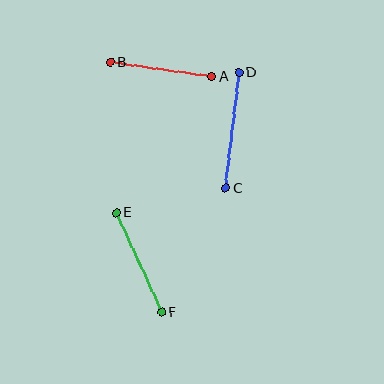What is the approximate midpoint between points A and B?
The midpoint is at approximately (161, 69) pixels.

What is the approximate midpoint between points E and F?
The midpoint is at approximately (139, 263) pixels.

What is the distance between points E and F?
The distance is approximately 109 pixels.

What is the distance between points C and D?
The distance is approximately 117 pixels.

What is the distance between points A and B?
The distance is approximately 102 pixels.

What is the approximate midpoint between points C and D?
The midpoint is at approximately (232, 130) pixels.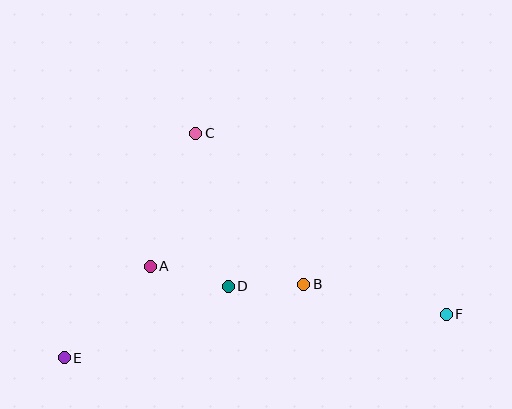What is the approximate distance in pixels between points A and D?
The distance between A and D is approximately 81 pixels.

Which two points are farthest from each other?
Points E and F are farthest from each other.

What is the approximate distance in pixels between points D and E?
The distance between D and E is approximately 179 pixels.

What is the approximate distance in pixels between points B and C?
The distance between B and C is approximately 186 pixels.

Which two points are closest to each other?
Points B and D are closest to each other.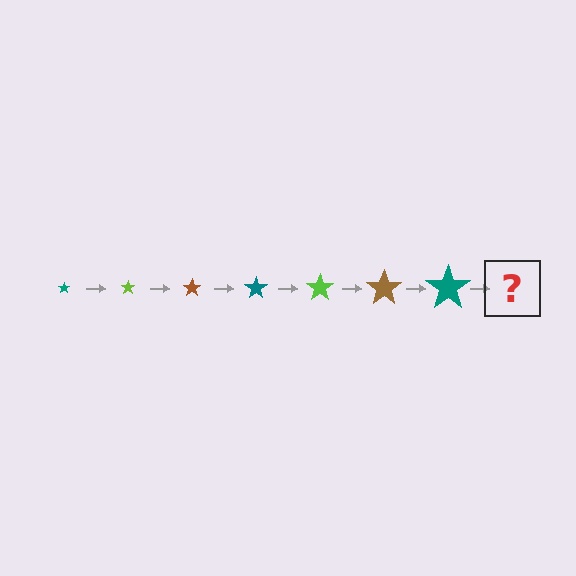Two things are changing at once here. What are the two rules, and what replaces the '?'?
The two rules are that the star grows larger each step and the color cycles through teal, lime, and brown. The '?' should be a lime star, larger than the previous one.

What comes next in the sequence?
The next element should be a lime star, larger than the previous one.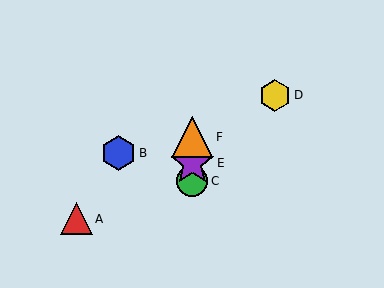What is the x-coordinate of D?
Object D is at x≈275.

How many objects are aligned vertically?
3 objects (C, E, F) are aligned vertically.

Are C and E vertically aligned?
Yes, both are at x≈192.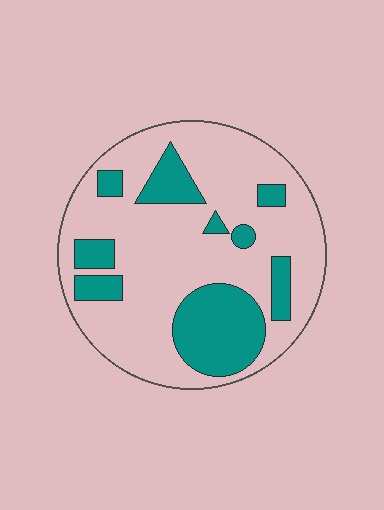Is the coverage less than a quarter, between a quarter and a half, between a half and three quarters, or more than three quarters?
Between a quarter and a half.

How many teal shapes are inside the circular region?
9.